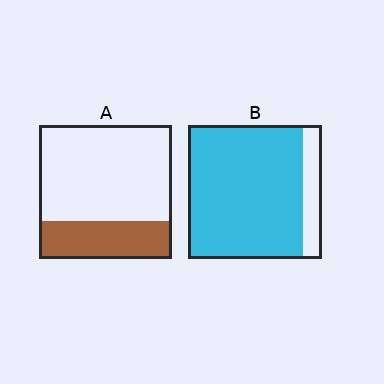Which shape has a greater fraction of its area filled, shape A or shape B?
Shape B.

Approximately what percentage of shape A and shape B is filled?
A is approximately 30% and B is approximately 85%.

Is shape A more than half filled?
No.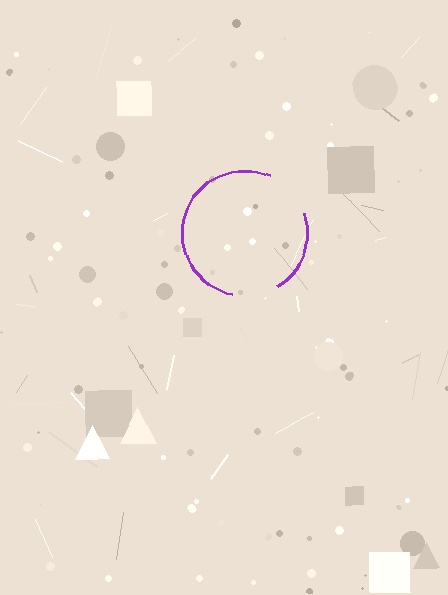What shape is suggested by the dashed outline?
The dashed outline suggests a circle.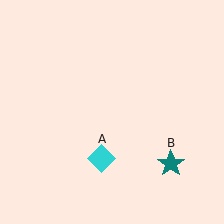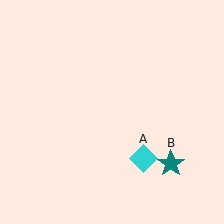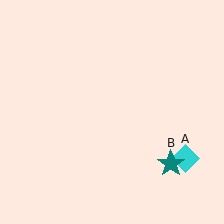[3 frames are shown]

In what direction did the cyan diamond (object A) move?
The cyan diamond (object A) moved right.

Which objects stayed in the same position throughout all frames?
Teal star (object B) remained stationary.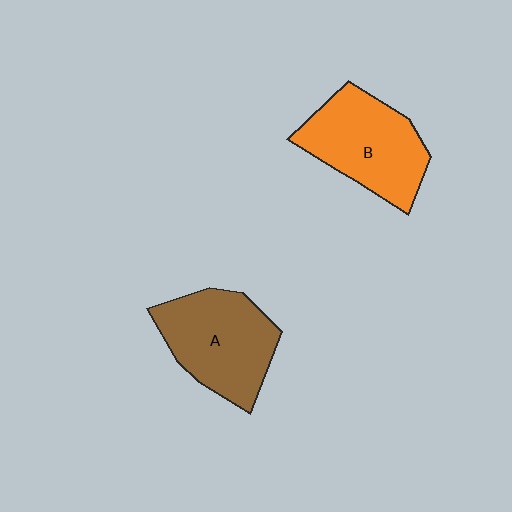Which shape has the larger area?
Shape A (brown).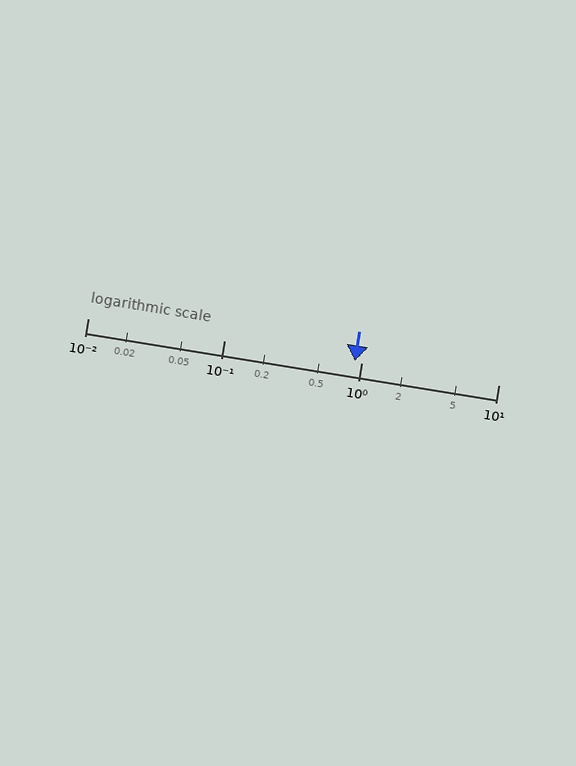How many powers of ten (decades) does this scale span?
The scale spans 3 decades, from 0.01 to 10.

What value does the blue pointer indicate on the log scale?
The pointer indicates approximately 0.89.